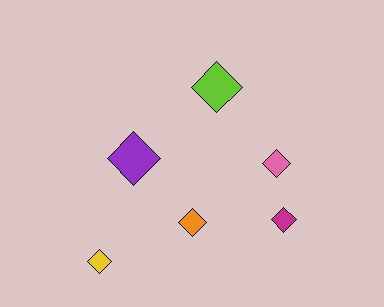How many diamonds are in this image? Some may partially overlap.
There are 6 diamonds.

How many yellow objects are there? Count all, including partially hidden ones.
There is 1 yellow object.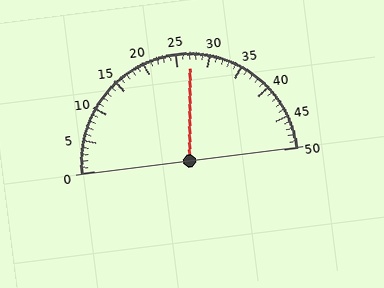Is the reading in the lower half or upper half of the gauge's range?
The reading is in the upper half of the range (0 to 50).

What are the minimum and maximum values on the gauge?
The gauge ranges from 0 to 50.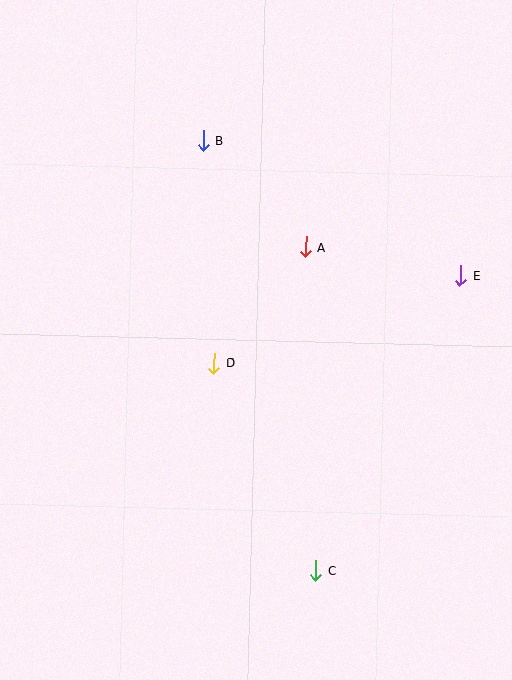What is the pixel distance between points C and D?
The distance between C and D is 231 pixels.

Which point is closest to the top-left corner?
Point B is closest to the top-left corner.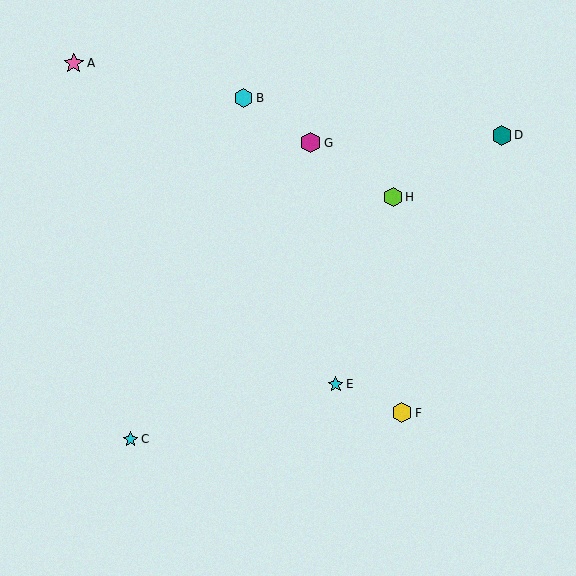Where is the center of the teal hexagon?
The center of the teal hexagon is at (502, 135).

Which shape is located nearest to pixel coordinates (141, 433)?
The cyan star (labeled C) at (131, 439) is nearest to that location.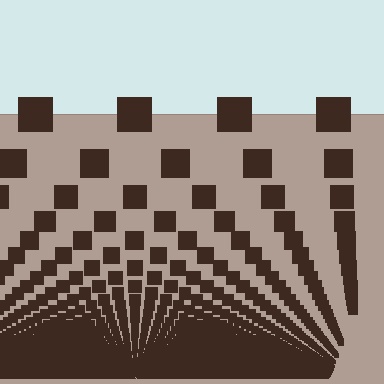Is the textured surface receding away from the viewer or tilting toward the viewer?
The surface appears to tilt toward the viewer. Texture elements get larger and sparser toward the top.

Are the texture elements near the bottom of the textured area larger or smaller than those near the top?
Smaller. The gradient is inverted — elements near the bottom are smaller and denser.